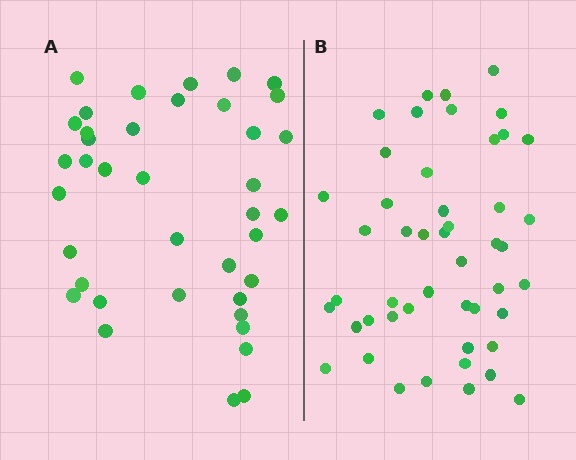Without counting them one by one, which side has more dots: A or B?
Region B (the right region) has more dots.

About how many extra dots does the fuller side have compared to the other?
Region B has roughly 8 or so more dots than region A.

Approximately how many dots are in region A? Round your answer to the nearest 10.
About 40 dots. (The exact count is 39, which rounds to 40.)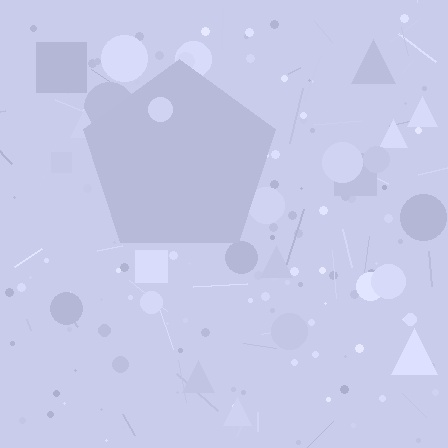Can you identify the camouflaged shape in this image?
The camouflaged shape is a pentagon.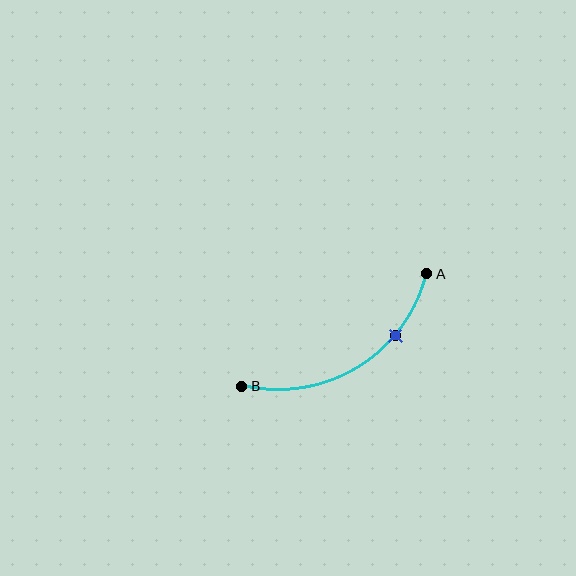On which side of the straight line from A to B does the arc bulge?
The arc bulges below the straight line connecting A and B.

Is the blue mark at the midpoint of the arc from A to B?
No. The blue mark lies on the arc but is closer to endpoint A. The arc midpoint would be at the point on the curve equidistant along the arc from both A and B.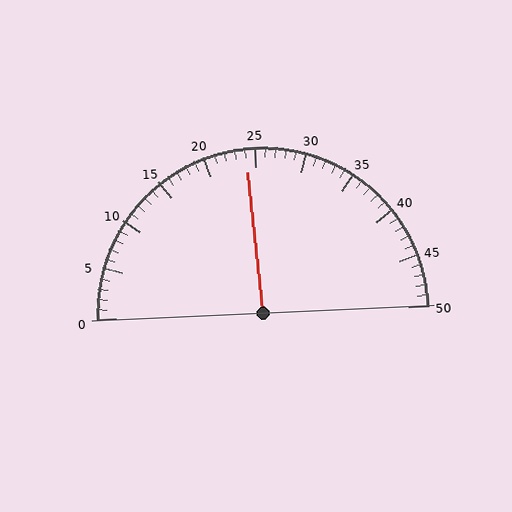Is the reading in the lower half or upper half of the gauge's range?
The reading is in the lower half of the range (0 to 50).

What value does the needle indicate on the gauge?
The needle indicates approximately 24.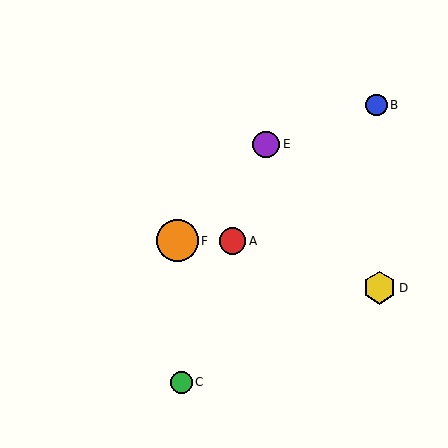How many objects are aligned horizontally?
2 objects (A, F) are aligned horizontally.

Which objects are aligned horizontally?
Objects A, F are aligned horizontally.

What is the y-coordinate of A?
Object A is at y≈241.